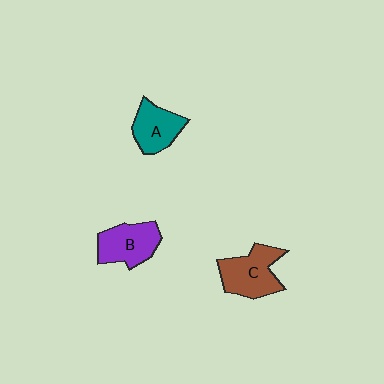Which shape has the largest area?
Shape C (brown).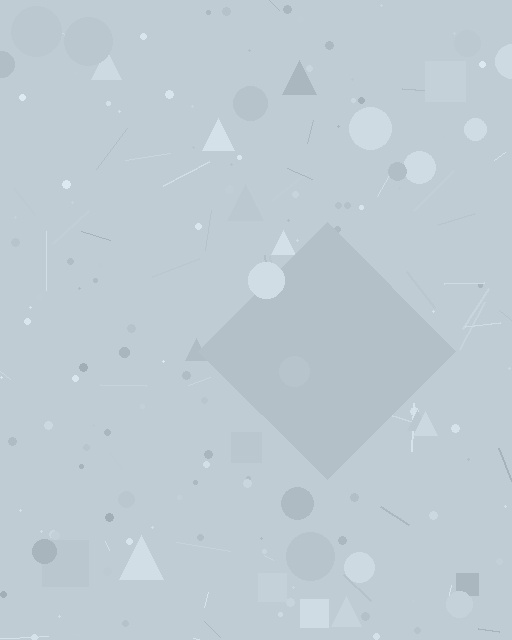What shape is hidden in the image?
A diamond is hidden in the image.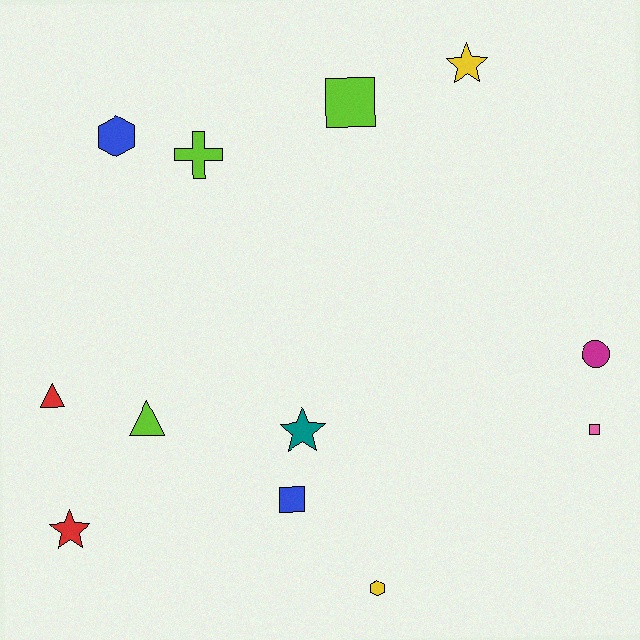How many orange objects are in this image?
There are no orange objects.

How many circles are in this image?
There is 1 circle.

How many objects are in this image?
There are 12 objects.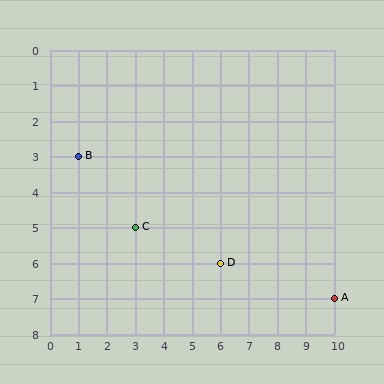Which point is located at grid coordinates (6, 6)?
Point D is at (6, 6).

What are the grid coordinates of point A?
Point A is at grid coordinates (10, 7).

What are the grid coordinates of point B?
Point B is at grid coordinates (1, 3).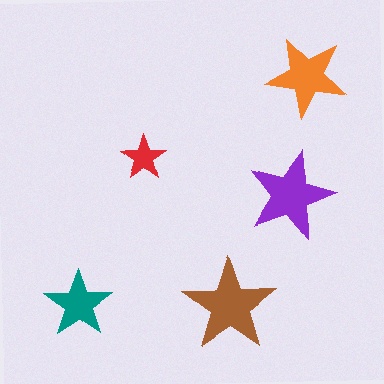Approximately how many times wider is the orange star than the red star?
About 2 times wider.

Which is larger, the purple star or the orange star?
The purple one.